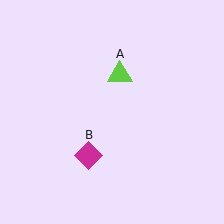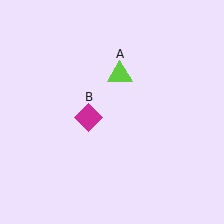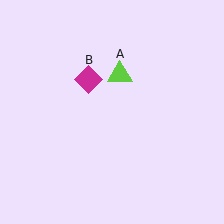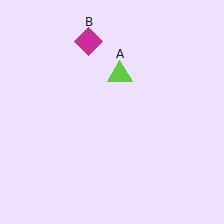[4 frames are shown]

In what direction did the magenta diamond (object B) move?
The magenta diamond (object B) moved up.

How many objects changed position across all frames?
1 object changed position: magenta diamond (object B).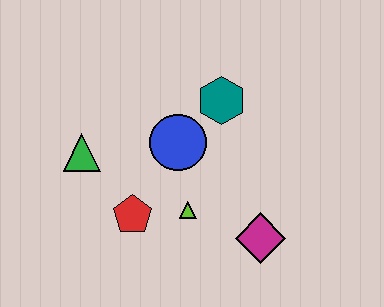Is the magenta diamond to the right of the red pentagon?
Yes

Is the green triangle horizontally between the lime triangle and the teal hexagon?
No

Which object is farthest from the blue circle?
The magenta diamond is farthest from the blue circle.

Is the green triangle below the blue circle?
Yes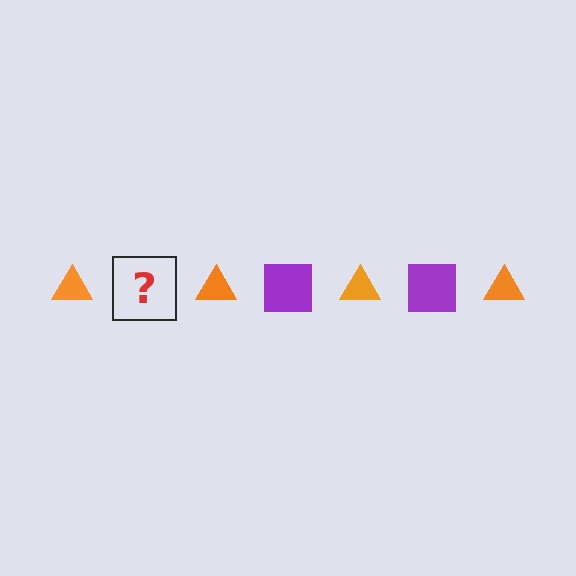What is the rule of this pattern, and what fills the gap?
The rule is that the pattern alternates between orange triangle and purple square. The gap should be filled with a purple square.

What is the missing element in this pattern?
The missing element is a purple square.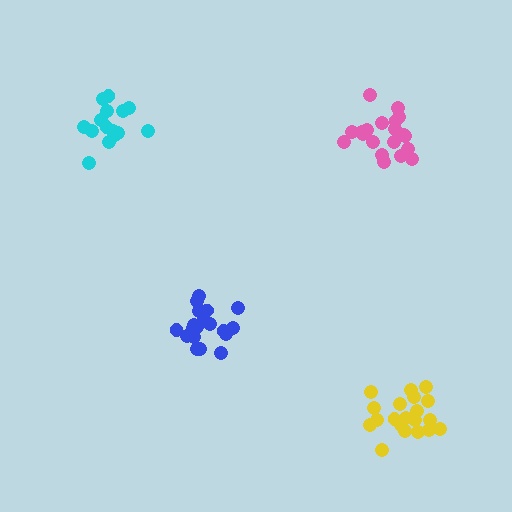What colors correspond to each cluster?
The clusters are colored: cyan, blue, pink, yellow.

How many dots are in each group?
Group 1: 15 dots, Group 2: 19 dots, Group 3: 20 dots, Group 4: 20 dots (74 total).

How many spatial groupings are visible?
There are 4 spatial groupings.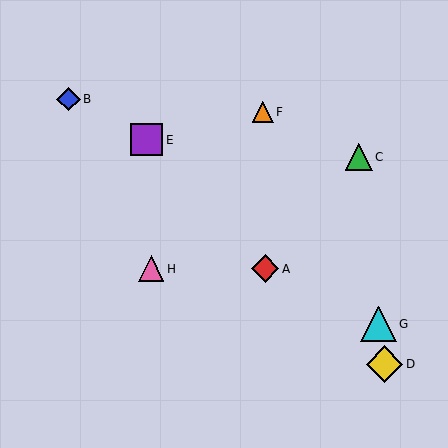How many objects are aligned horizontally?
2 objects (A, H) are aligned horizontally.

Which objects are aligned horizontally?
Objects A, H are aligned horizontally.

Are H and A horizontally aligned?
Yes, both are at y≈269.